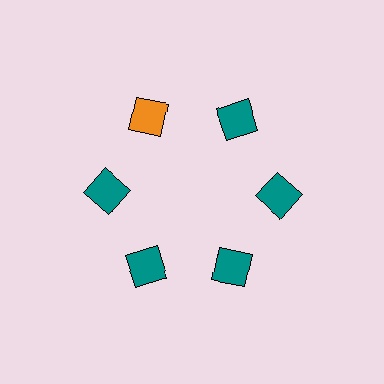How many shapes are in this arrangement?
There are 6 shapes arranged in a ring pattern.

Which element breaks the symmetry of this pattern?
The orange diamond at roughly the 11 o'clock position breaks the symmetry. All other shapes are teal diamonds.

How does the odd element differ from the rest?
It has a different color: orange instead of teal.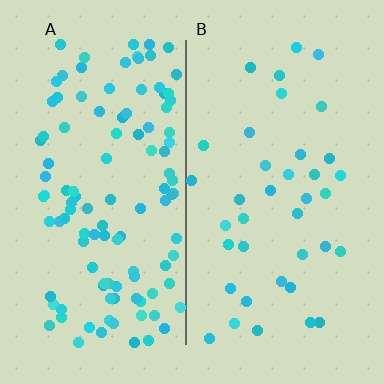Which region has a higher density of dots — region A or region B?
A (the left).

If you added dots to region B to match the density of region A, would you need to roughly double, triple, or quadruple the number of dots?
Approximately triple.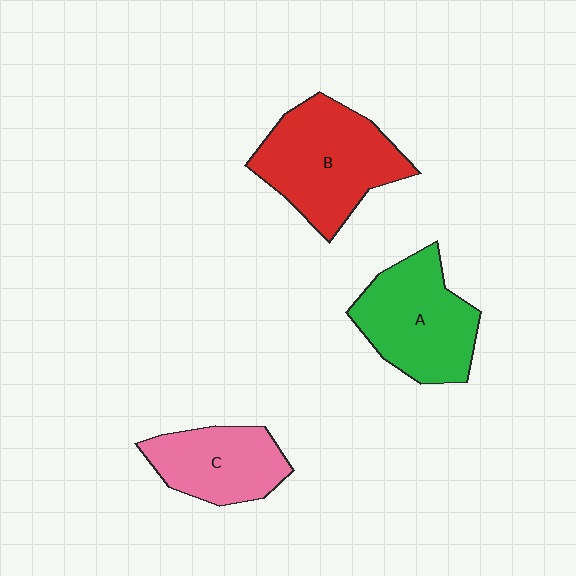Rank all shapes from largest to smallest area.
From largest to smallest: B (red), A (green), C (pink).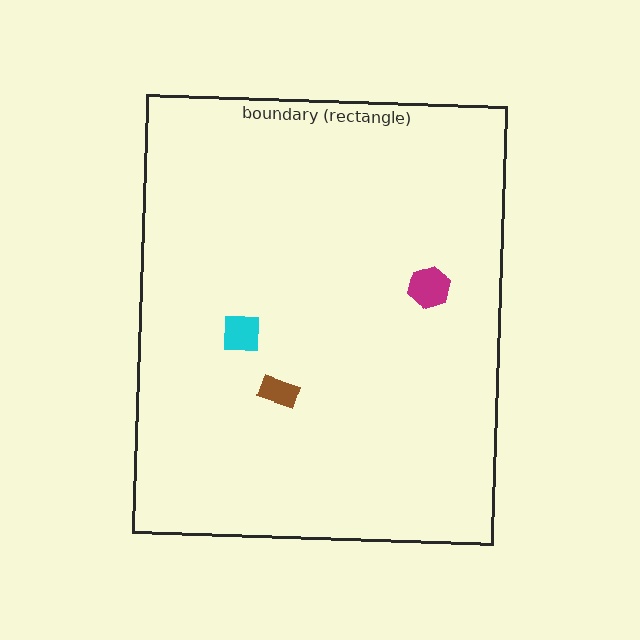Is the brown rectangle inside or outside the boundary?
Inside.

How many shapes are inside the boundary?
3 inside, 0 outside.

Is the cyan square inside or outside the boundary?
Inside.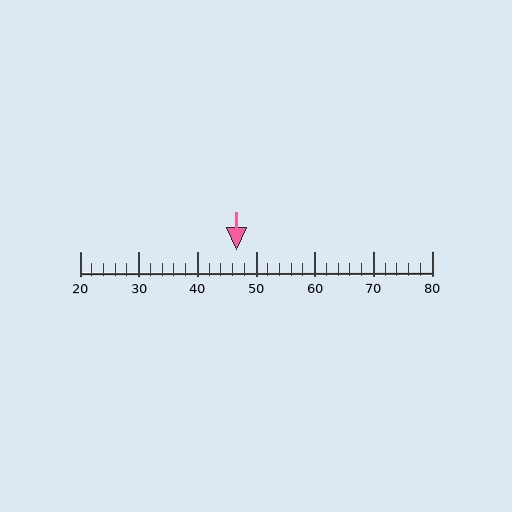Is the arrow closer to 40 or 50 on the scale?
The arrow is closer to 50.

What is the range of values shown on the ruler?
The ruler shows values from 20 to 80.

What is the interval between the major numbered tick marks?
The major tick marks are spaced 10 units apart.